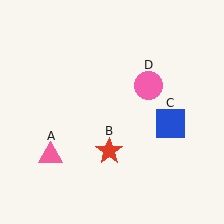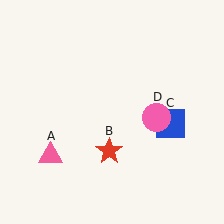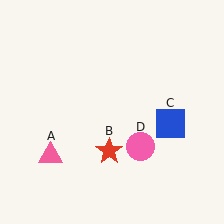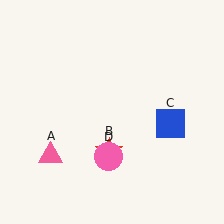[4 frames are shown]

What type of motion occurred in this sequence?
The pink circle (object D) rotated clockwise around the center of the scene.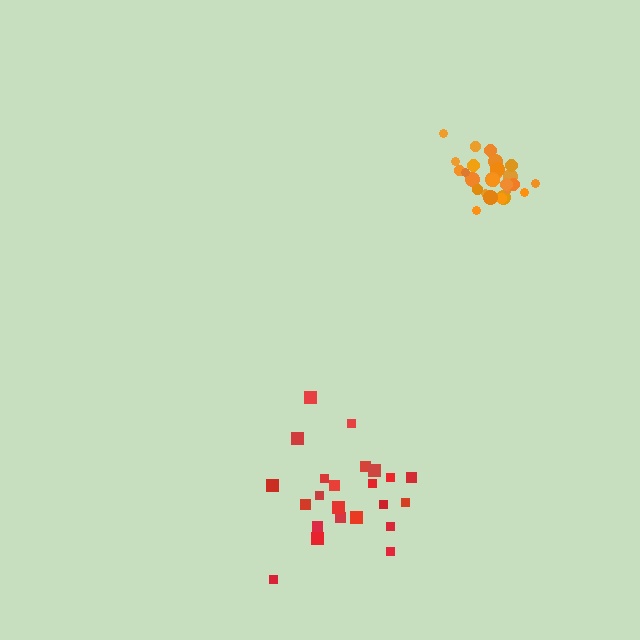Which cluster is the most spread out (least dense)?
Red.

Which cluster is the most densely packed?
Orange.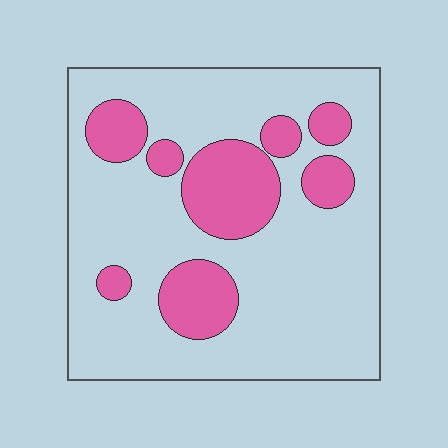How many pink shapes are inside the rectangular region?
8.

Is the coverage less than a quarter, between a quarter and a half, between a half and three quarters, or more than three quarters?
Less than a quarter.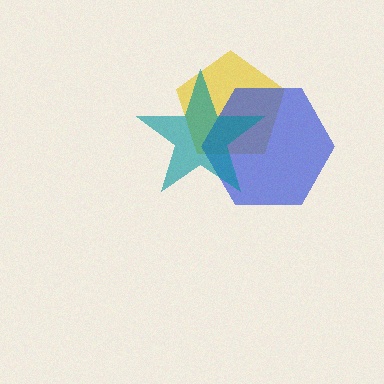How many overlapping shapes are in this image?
There are 3 overlapping shapes in the image.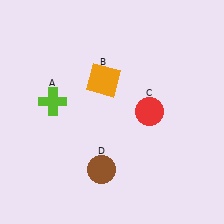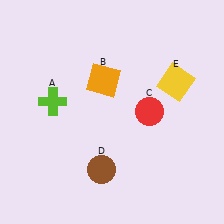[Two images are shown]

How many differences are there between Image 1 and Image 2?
There is 1 difference between the two images.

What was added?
A yellow square (E) was added in Image 2.